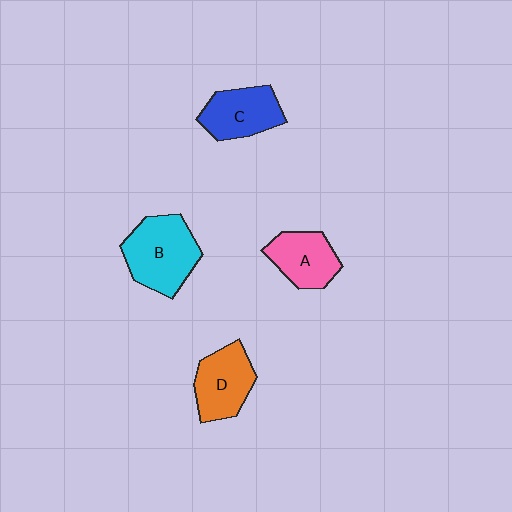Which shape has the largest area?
Shape B (cyan).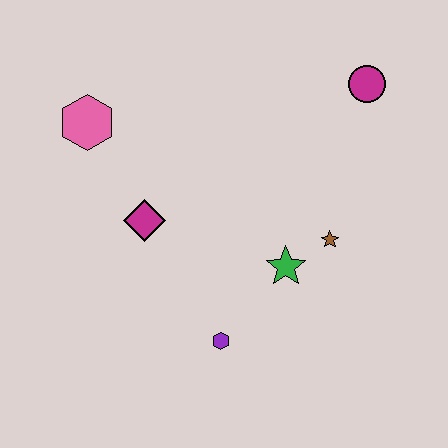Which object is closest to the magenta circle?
The brown star is closest to the magenta circle.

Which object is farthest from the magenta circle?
The purple hexagon is farthest from the magenta circle.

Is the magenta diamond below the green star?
No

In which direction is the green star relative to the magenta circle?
The green star is below the magenta circle.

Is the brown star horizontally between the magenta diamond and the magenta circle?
Yes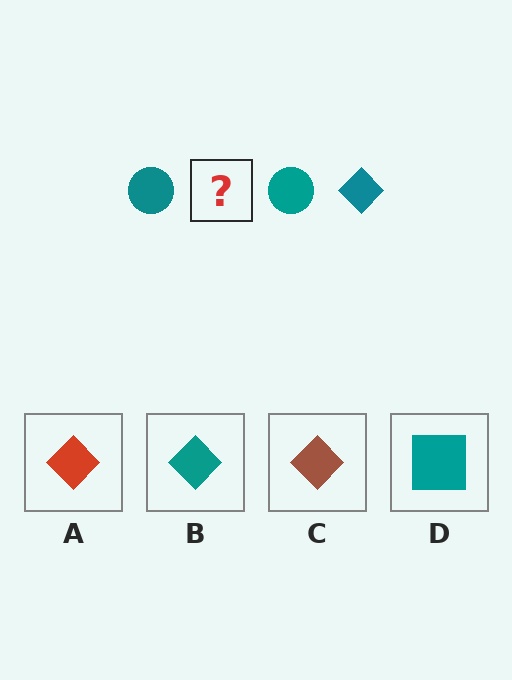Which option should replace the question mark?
Option B.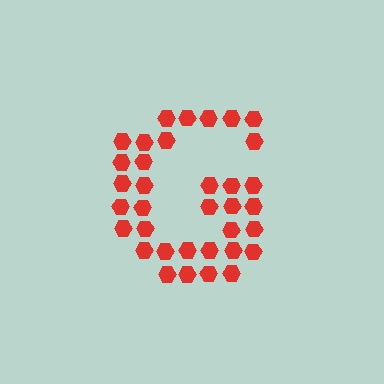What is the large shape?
The large shape is the letter G.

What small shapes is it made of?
It is made of small hexagons.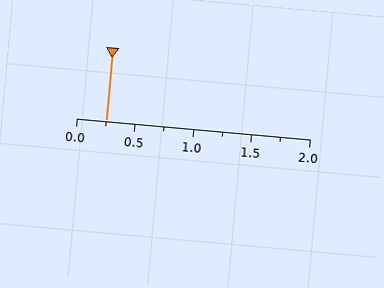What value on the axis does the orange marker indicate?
The marker indicates approximately 0.25.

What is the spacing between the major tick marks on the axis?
The major ticks are spaced 0.5 apart.